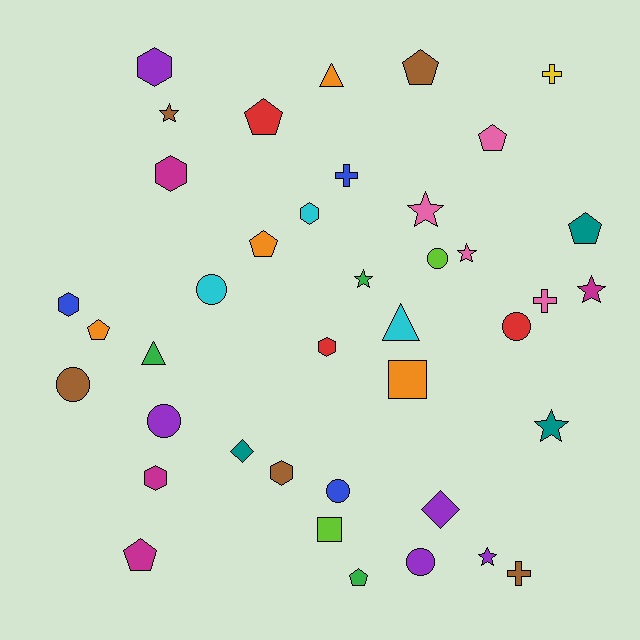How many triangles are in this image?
There are 3 triangles.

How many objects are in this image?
There are 40 objects.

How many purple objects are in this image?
There are 5 purple objects.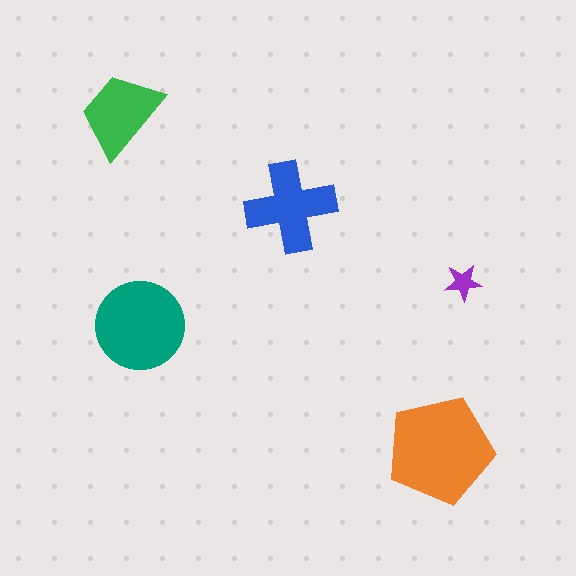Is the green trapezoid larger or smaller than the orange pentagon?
Smaller.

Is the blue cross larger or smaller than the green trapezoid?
Larger.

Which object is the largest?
The orange pentagon.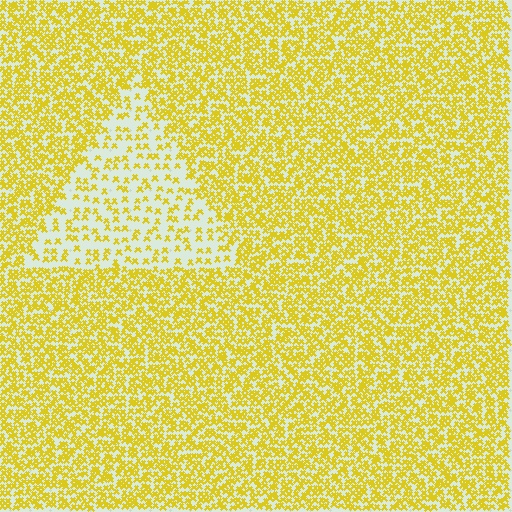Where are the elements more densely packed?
The elements are more densely packed outside the triangle boundary.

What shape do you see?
I see a triangle.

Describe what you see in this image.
The image contains small yellow elements arranged at two different densities. A triangle-shaped region is visible where the elements are less densely packed than the surrounding area.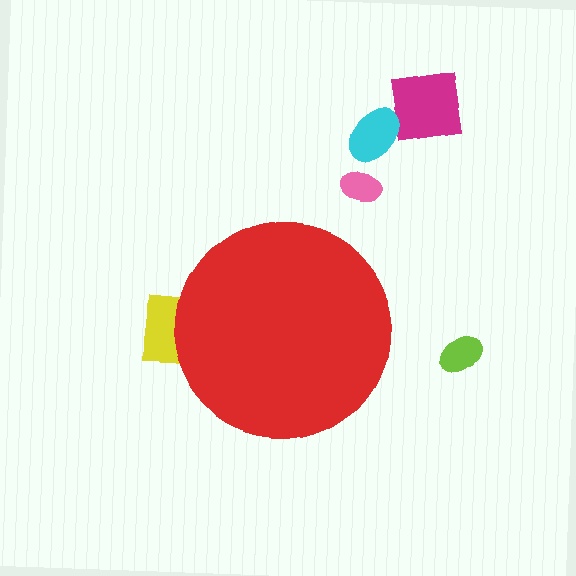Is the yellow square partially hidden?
Yes, the yellow square is partially hidden behind the red circle.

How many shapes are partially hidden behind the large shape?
1 shape is partially hidden.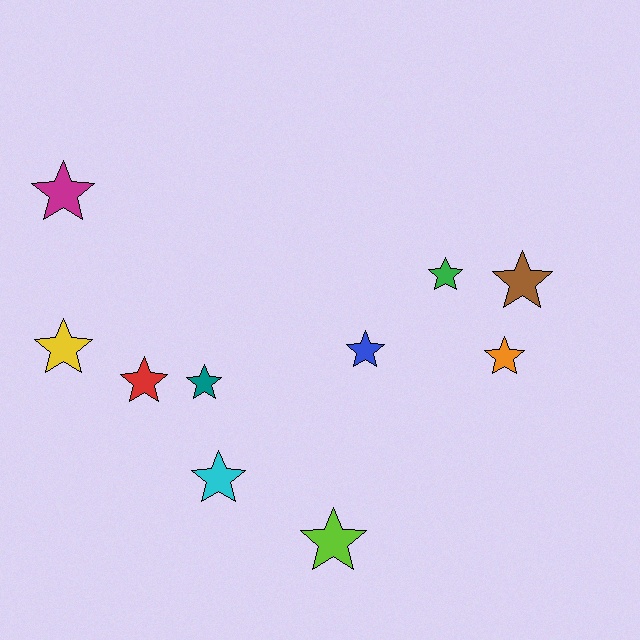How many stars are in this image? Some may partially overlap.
There are 10 stars.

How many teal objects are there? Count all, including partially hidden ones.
There is 1 teal object.